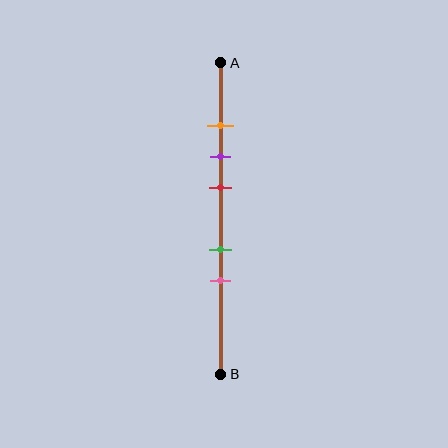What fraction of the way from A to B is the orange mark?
The orange mark is approximately 20% (0.2) of the way from A to B.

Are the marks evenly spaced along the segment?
No, the marks are not evenly spaced.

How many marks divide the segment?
There are 5 marks dividing the segment.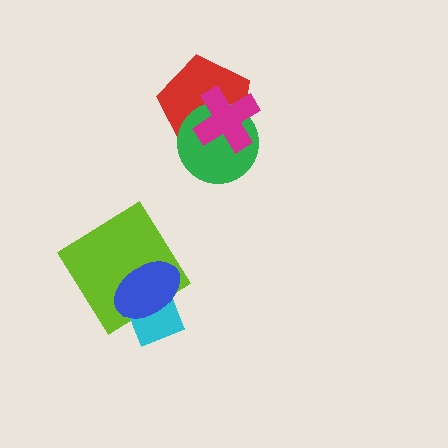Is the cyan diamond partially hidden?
Yes, it is partially covered by another shape.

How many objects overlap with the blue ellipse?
2 objects overlap with the blue ellipse.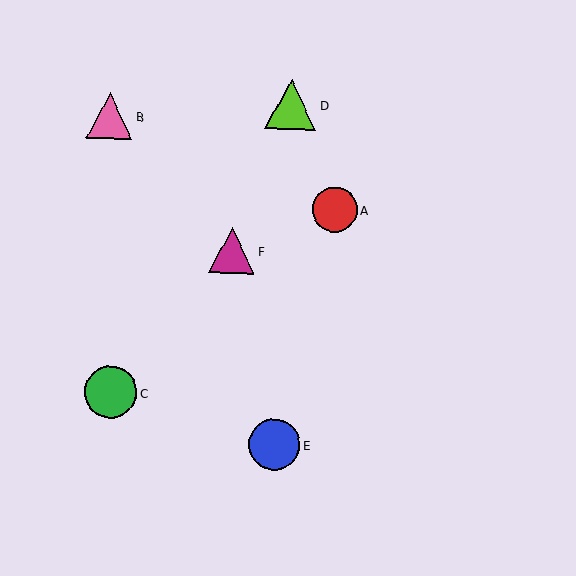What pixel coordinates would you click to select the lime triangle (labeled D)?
Click at (291, 105) to select the lime triangle D.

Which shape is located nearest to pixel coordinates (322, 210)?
The red circle (labeled A) at (335, 210) is nearest to that location.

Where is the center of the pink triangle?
The center of the pink triangle is at (110, 116).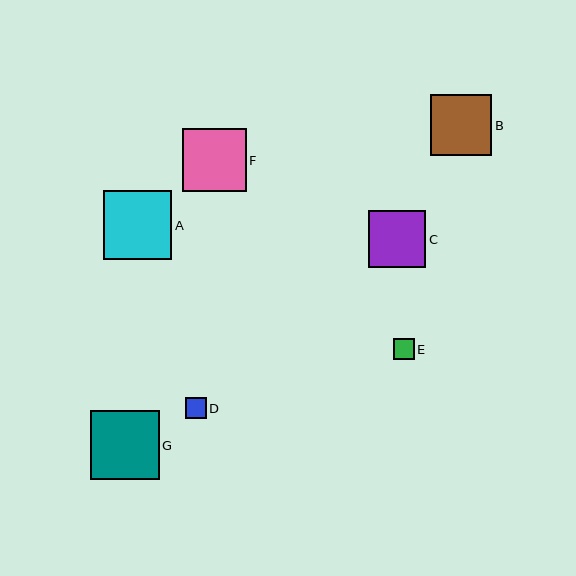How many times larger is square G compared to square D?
Square G is approximately 3.3 times the size of square D.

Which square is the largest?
Square G is the largest with a size of approximately 69 pixels.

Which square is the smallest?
Square D is the smallest with a size of approximately 21 pixels.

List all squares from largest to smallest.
From largest to smallest: G, A, F, B, C, E, D.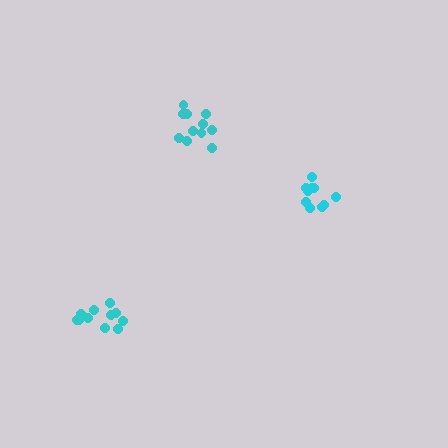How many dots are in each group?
Group 1: 10 dots, Group 2: 11 dots, Group 3: 11 dots (32 total).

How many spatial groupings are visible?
There are 3 spatial groupings.